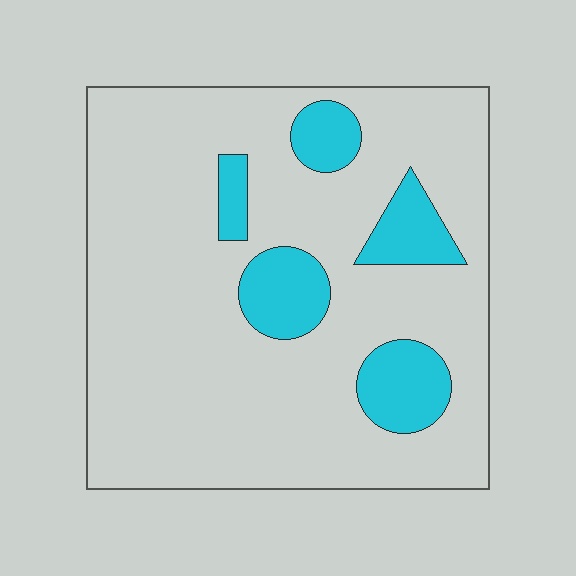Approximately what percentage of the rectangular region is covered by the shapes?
Approximately 15%.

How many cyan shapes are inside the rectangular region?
5.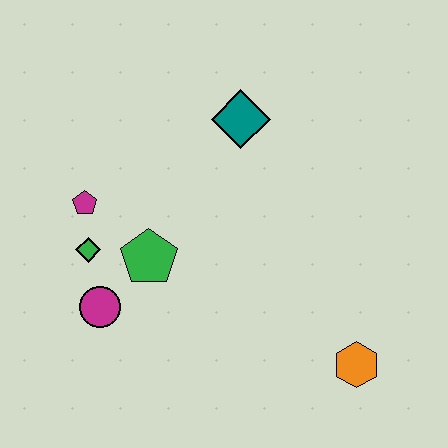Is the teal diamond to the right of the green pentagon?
Yes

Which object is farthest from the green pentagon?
The orange hexagon is farthest from the green pentagon.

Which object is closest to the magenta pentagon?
The green diamond is closest to the magenta pentagon.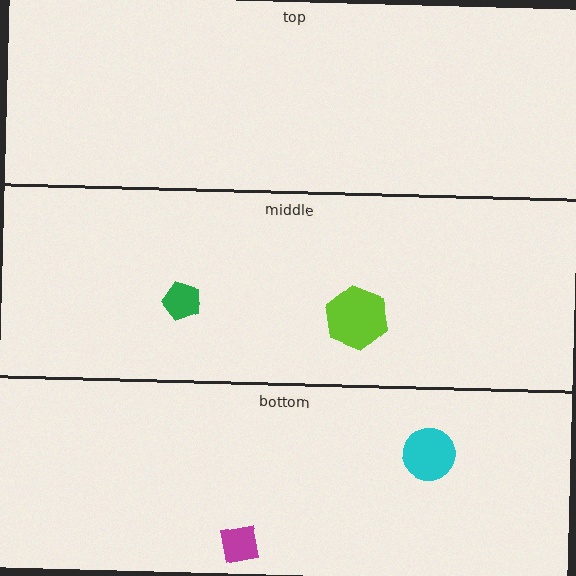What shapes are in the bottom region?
The magenta square, the cyan circle.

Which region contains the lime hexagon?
The middle region.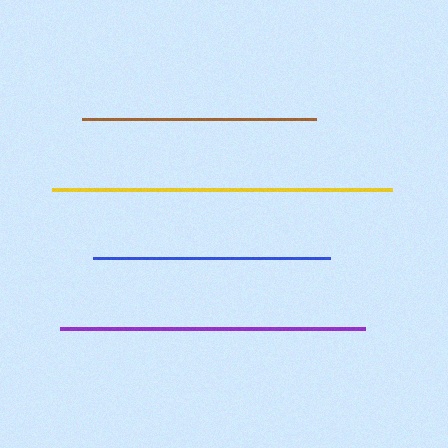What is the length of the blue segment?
The blue segment is approximately 237 pixels long.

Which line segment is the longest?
The yellow line is the longest at approximately 341 pixels.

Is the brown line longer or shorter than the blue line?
The blue line is longer than the brown line.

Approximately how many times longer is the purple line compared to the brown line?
The purple line is approximately 1.3 times the length of the brown line.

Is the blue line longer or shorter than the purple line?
The purple line is longer than the blue line.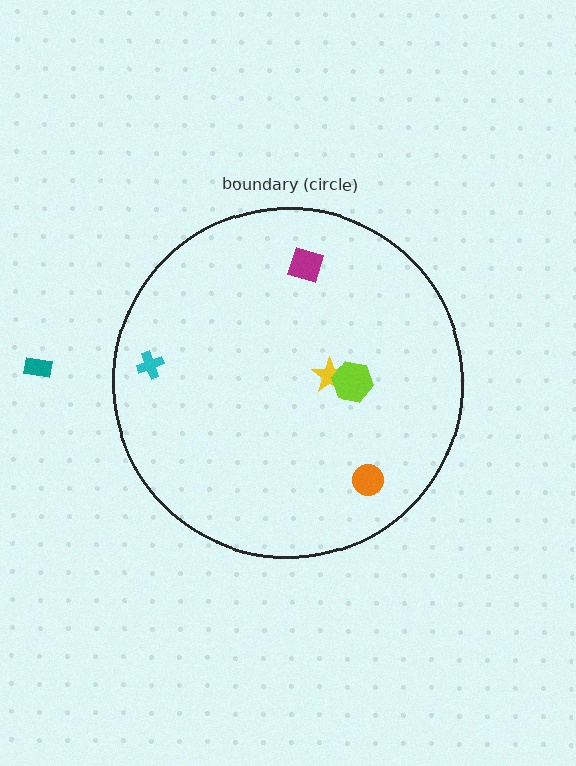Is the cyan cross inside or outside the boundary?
Inside.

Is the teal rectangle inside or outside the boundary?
Outside.